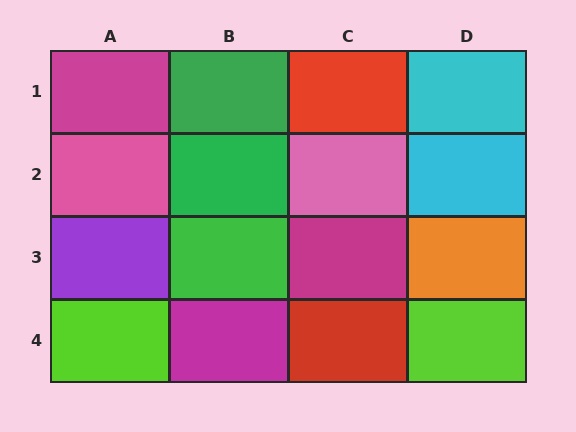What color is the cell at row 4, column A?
Lime.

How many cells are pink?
2 cells are pink.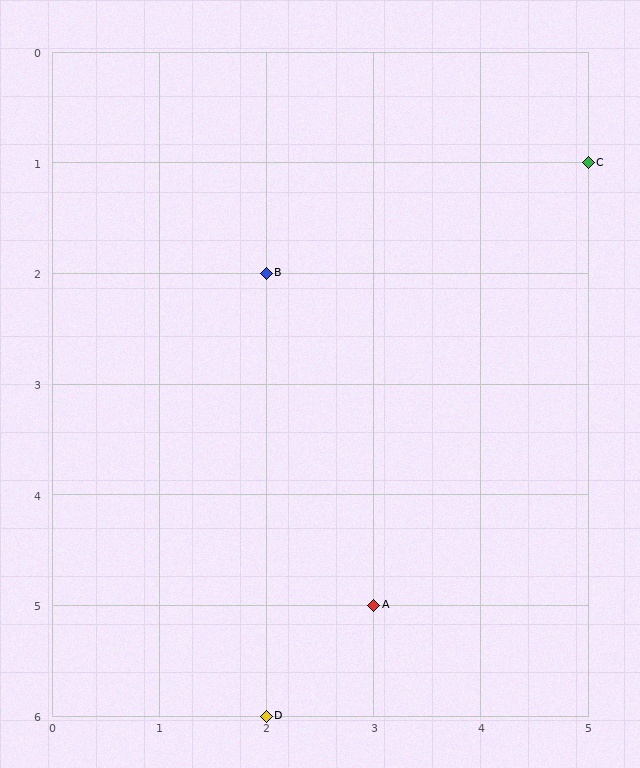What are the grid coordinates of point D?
Point D is at grid coordinates (2, 6).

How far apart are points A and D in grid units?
Points A and D are 1 column and 1 row apart (about 1.4 grid units diagonally).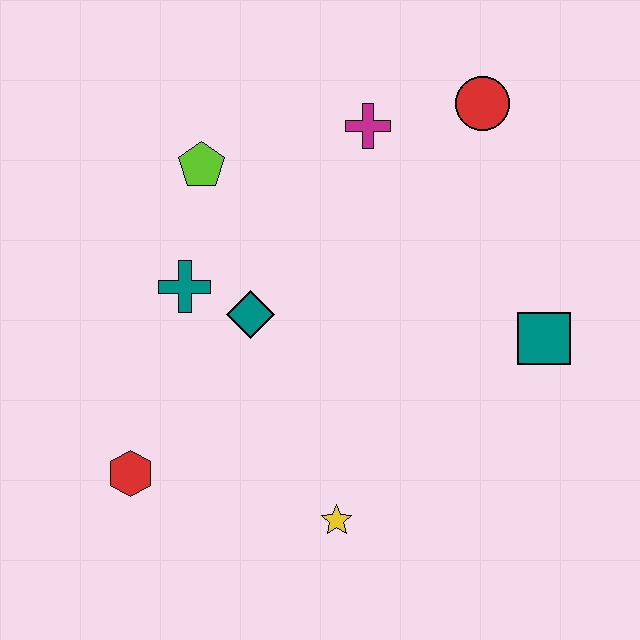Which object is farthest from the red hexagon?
The red circle is farthest from the red hexagon.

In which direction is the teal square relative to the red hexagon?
The teal square is to the right of the red hexagon.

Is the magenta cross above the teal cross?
Yes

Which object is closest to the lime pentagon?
The teal cross is closest to the lime pentagon.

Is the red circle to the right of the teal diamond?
Yes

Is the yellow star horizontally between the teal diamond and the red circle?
Yes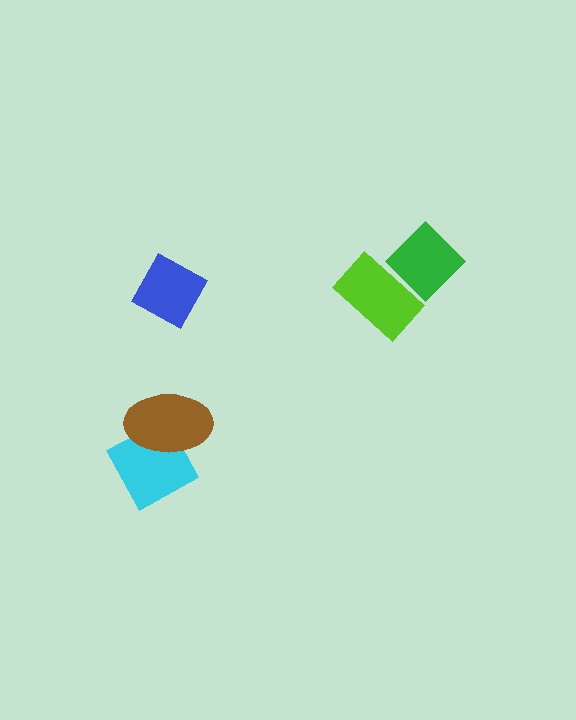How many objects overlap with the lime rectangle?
1 object overlaps with the lime rectangle.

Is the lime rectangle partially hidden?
Yes, it is partially covered by another shape.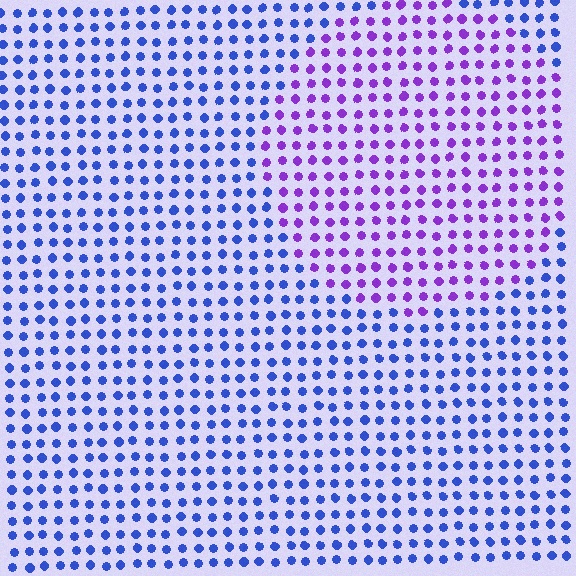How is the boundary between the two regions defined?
The boundary is defined purely by a slight shift in hue (about 48 degrees). Spacing, size, and orientation are identical on both sides.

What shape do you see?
I see a circle.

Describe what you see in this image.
The image is filled with small blue elements in a uniform arrangement. A circle-shaped region is visible where the elements are tinted to a slightly different hue, forming a subtle color boundary.